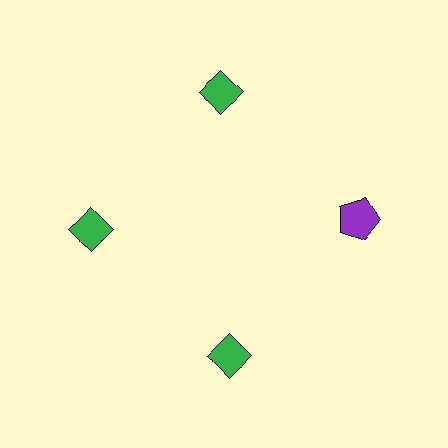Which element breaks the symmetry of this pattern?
The purple pentagon at roughly the 3 o'clock position breaks the symmetry. All other shapes are green diamonds.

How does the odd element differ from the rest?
It differs in both color (purple instead of green) and shape (pentagon instead of diamond).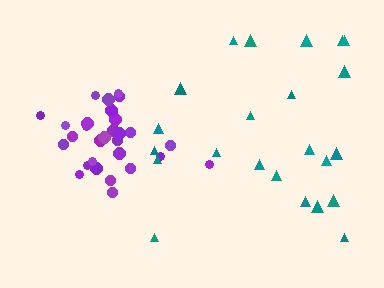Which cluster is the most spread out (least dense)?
Teal.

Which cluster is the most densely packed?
Purple.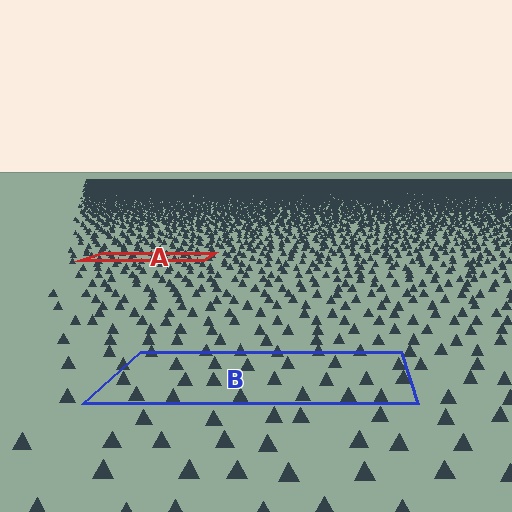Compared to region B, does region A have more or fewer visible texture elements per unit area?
Region A has more texture elements per unit area — they are packed more densely because it is farther away.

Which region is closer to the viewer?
Region B is closer. The texture elements there are larger and more spread out.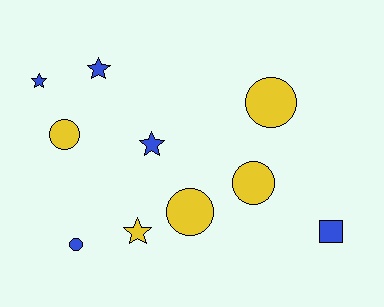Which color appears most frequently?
Yellow, with 5 objects.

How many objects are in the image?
There are 10 objects.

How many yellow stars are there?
There is 1 yellow star.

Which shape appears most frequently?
Circle, with 5 objects.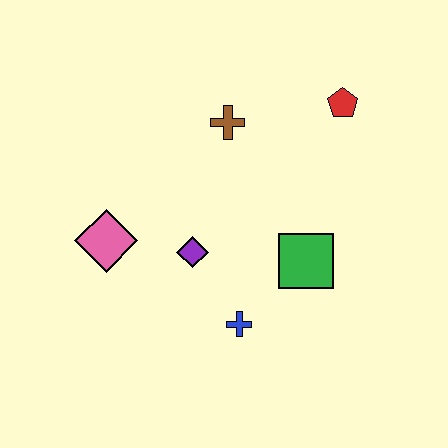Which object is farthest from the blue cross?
The red pentagon is farthest from the blue cross.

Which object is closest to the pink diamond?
The purple diamond is closest to the pink diamond.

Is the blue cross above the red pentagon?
No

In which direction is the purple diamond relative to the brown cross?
The purple diamond is below the brown cross.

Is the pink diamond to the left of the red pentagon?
Yes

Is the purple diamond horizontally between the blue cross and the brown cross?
No